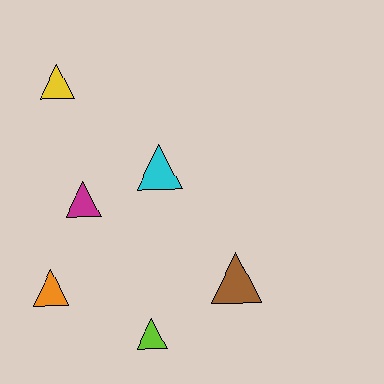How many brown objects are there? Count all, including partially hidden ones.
There is 1 brown object.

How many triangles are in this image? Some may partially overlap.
There are 6 triangles.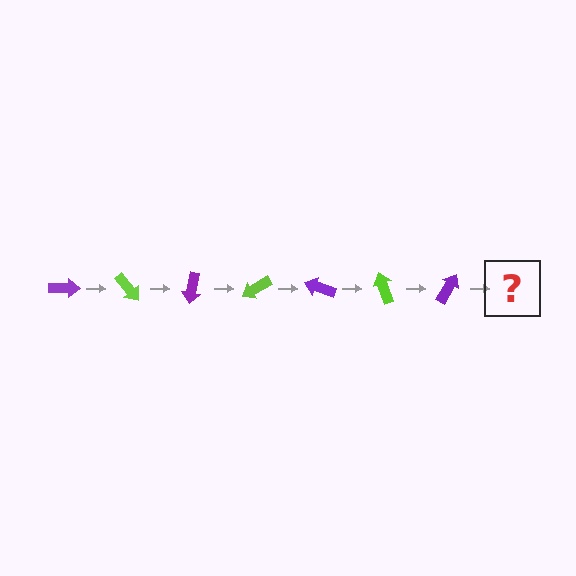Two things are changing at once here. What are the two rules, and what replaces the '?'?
The two rules are that it rotates 50 degrees each step and the color cycles through purple and lime. The '?' should be a lime arrow, rotated 350 degrees from the start.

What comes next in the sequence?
The next element should be a lime arrow, rotated 350 degrees from the start.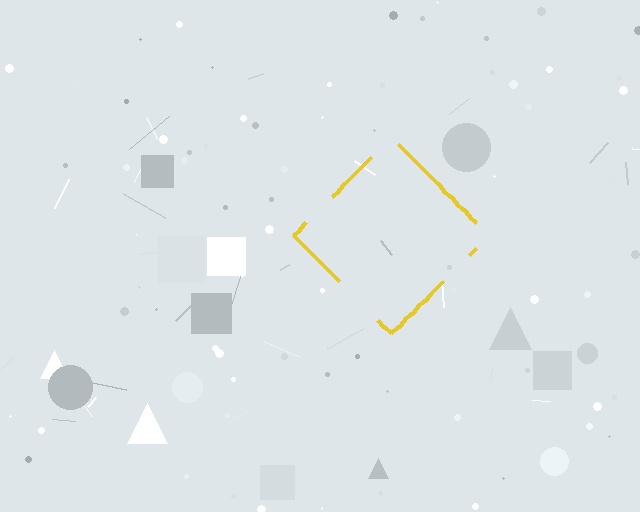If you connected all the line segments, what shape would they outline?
They would outline a diamond.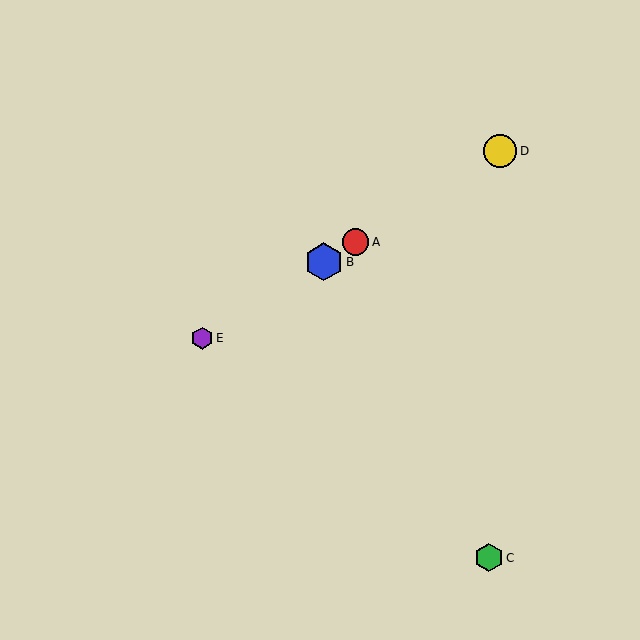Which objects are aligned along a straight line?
Objects A, B, D, E are aligned along a straight line.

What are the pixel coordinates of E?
Object E is at (202, 338).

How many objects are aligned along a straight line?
4 objects (A, B, D, E) are aligned along a straight line.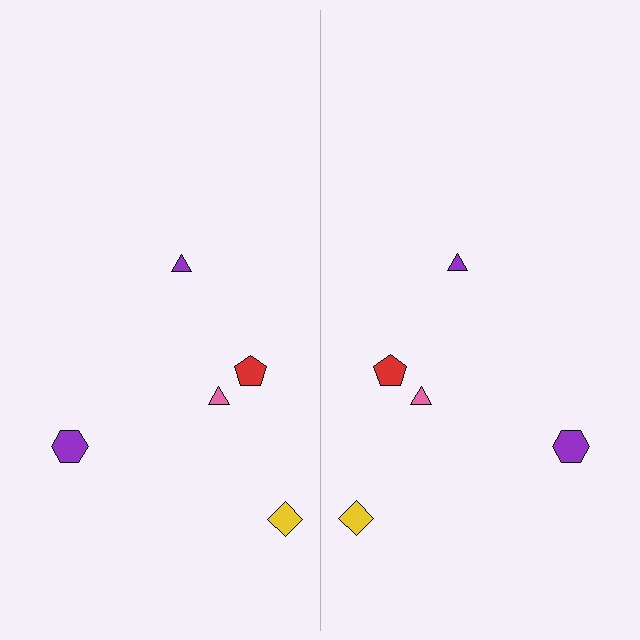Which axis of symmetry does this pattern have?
The pattern has a vertical axis of symmetry running through the center of the image.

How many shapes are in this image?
There are 10 shapes in this image.